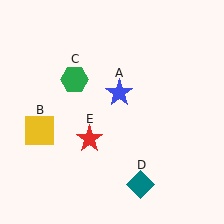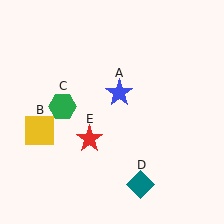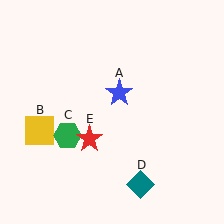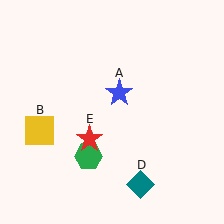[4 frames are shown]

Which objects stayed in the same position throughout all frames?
Blue star (object A) and yellow square (object B) and teal diamond (object D) and red star (object E) remained stationary.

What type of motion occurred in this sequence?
The green hexagon (object C) rotated counterclockwise around the center of the scene.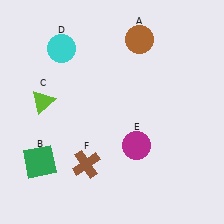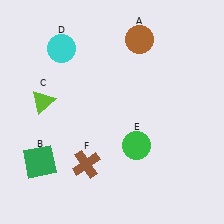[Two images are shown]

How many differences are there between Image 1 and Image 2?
There is 1 difference between the two images.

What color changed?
The circle (E) changed from magenta in Image 1 to green in Image 2.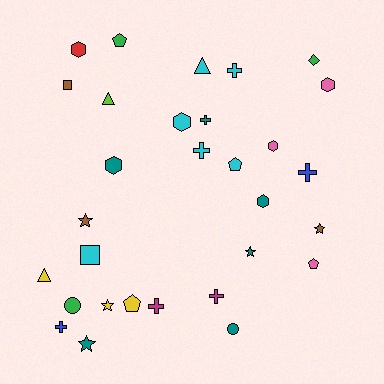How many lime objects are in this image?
There is 1 lime object.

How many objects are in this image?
There are 30 objects.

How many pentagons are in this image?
There are 4 pentagons.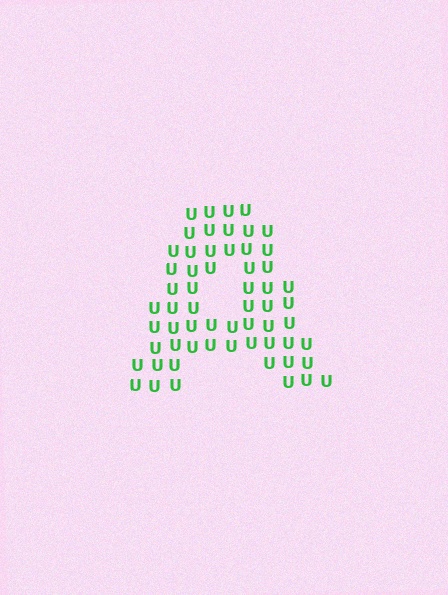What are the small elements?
The small elements are letter U's.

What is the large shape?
The large shape is the letter A.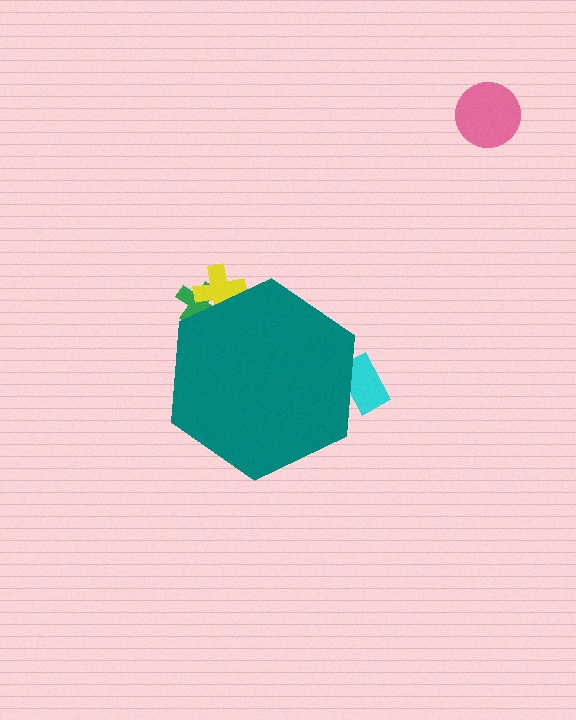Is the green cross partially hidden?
Yes, the green cross is partially hidden behind the teal hexagon.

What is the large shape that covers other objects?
A teal hexagon.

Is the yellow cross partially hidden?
Yes, the yellow cross is partially hidden behind the teal hexagon.